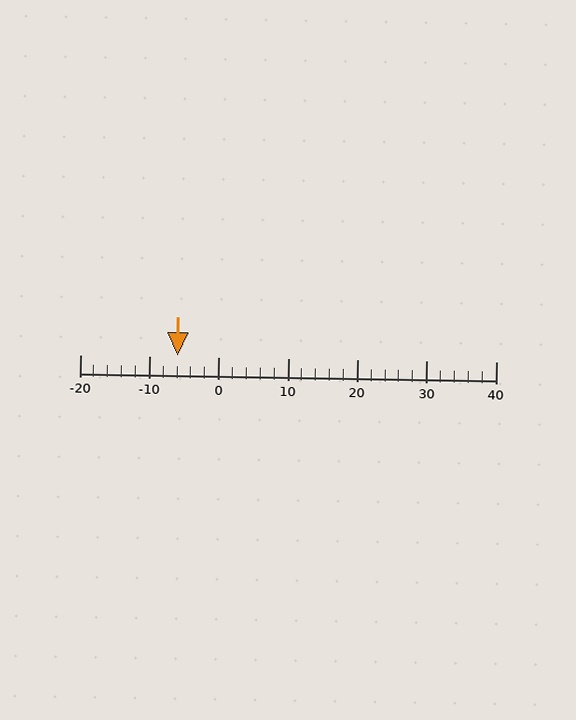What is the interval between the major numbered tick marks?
The major tick marks are spaced 10 units apart.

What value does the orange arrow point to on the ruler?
The orange arrow points to approximately -6.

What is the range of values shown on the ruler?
The ruler shows values from -20 to 40.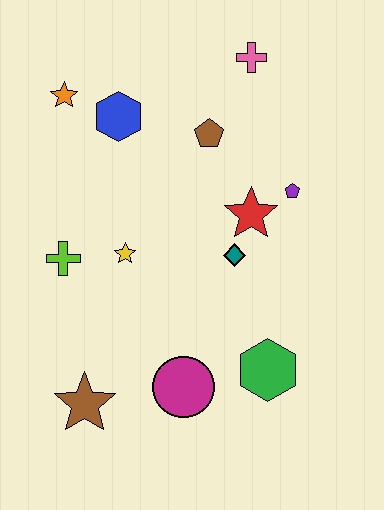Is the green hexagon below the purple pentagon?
Yes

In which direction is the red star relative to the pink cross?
The red star is below the pink cross.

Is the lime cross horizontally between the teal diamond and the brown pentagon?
No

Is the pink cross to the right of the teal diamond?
Yes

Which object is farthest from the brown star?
The pink cross is farthest from the brown star.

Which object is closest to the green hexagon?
The magenta circle is closest to the green hexagon.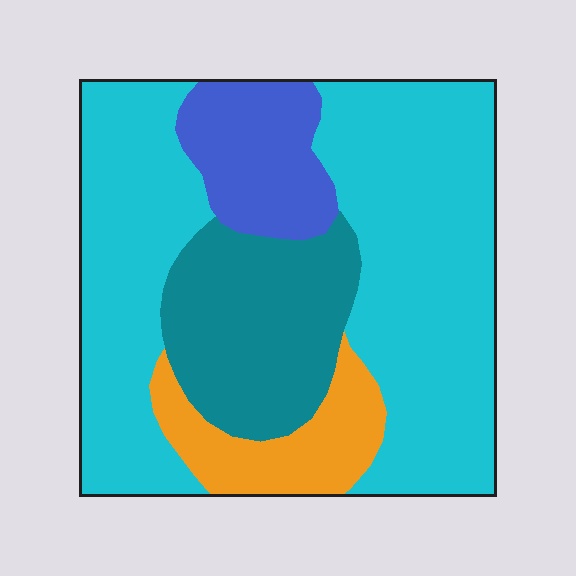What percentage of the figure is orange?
Orange covers 11% of the figure.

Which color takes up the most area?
Cyan, at roughly 60%.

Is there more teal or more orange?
Teal.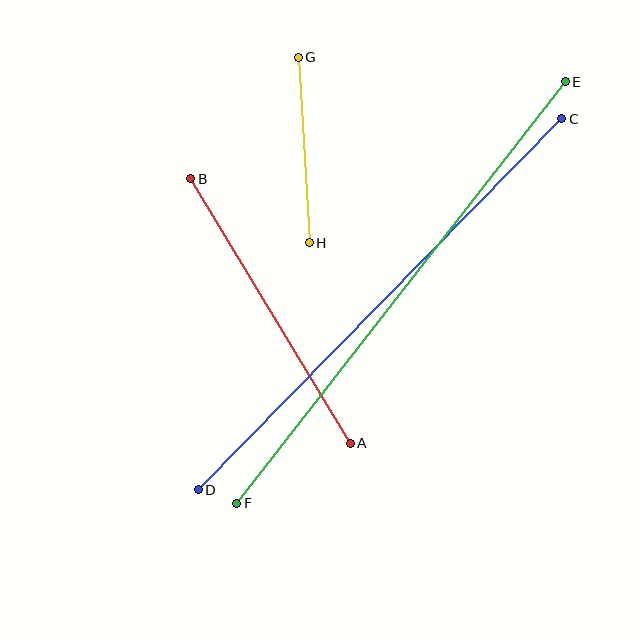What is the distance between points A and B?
The distance is approximately 309 pixels.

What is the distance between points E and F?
The distance is approximately 534 pixels.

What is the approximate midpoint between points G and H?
The midpoint is at approximately (304, 150) pixels.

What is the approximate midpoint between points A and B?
The midpoint is at approximately (271, 311) pixels.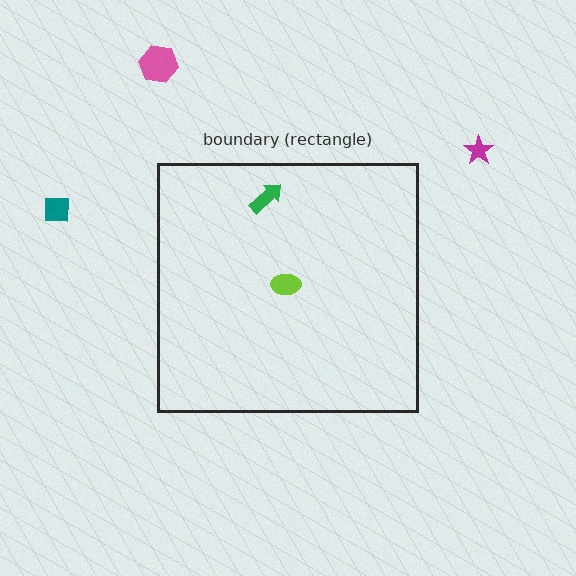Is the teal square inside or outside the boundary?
Outside.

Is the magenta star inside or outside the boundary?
Outside.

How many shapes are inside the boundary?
2 inside, 3 outside.